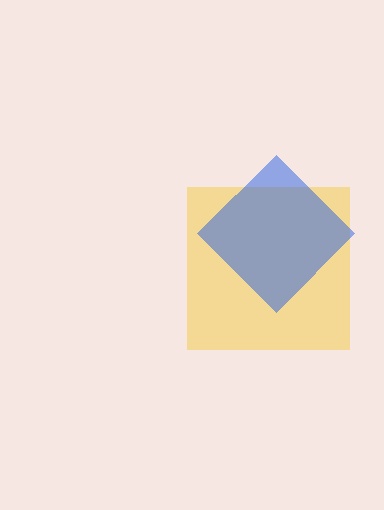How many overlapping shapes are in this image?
There are 2 overlapping shapes in the image.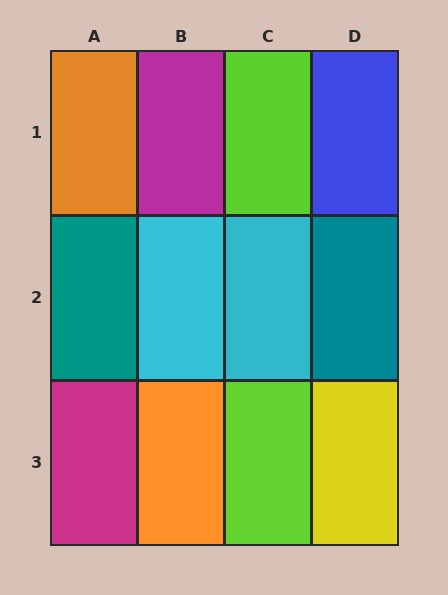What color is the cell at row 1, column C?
Lime.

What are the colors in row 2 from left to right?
Teal, cyan, cyan, teal.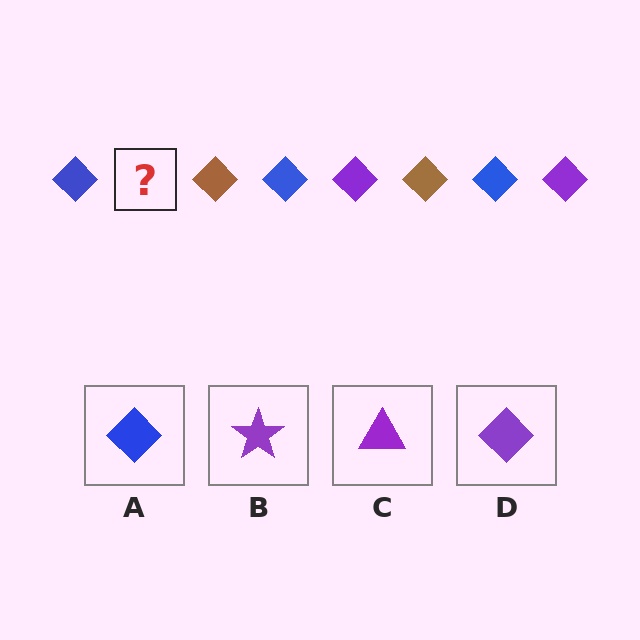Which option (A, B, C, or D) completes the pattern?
D.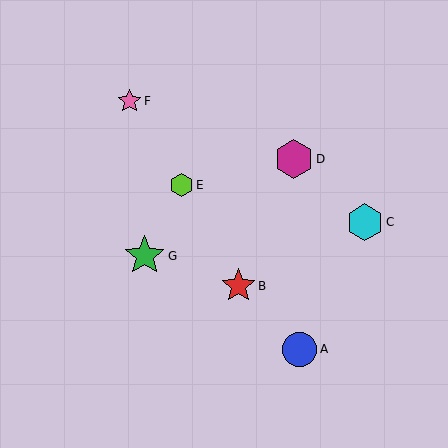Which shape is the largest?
The green star (labeled G) is the largest.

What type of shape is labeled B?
Shape B is a red star.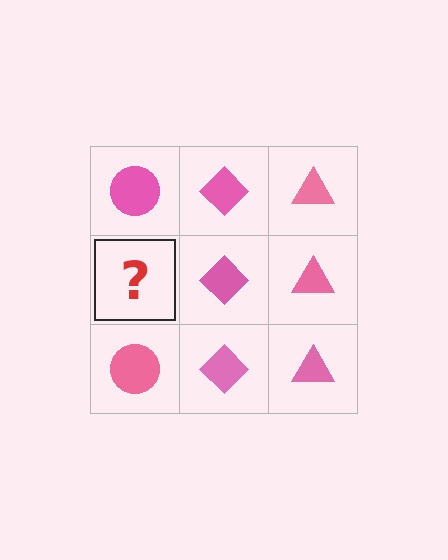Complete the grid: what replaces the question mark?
The question mark should be replaced with a pink circle.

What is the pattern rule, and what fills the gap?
The rule is that each column has a consistent shape. The gap should be filled with a pink circle.